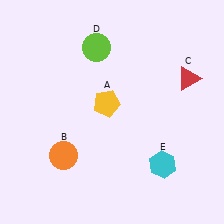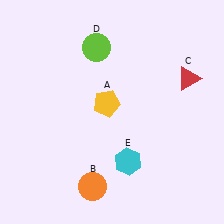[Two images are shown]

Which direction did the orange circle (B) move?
The orange circle (B) moved down.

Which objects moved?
The objects that moved are: the orange circle (B), the cyan hexagon (E).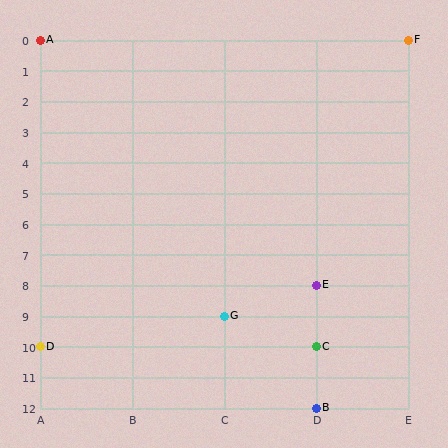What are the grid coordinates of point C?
Point C is at grid coordinates (D, 10).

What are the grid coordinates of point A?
Point A is at grid coordinates (A, 0).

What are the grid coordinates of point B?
Point B is at grid coordinates (D, 12).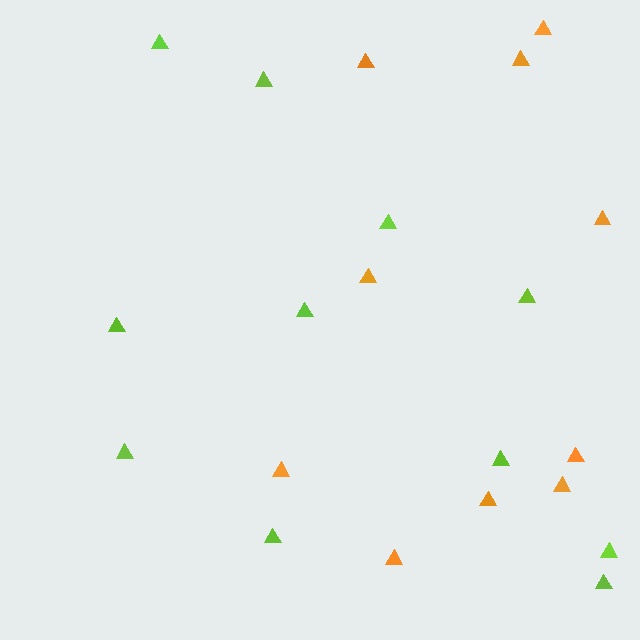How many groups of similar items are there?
There are 2 groups: one group of orange triangles (10) and one group of lime triangles (11).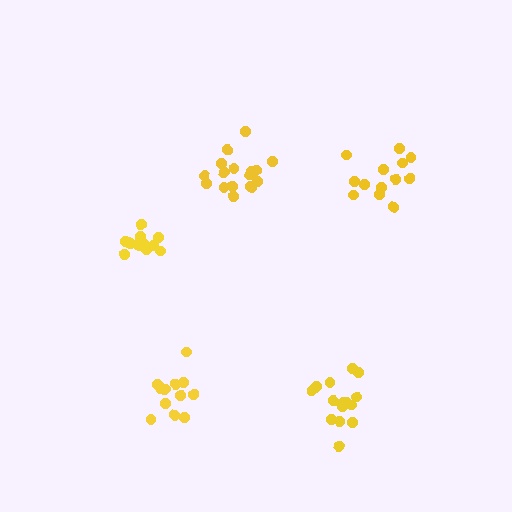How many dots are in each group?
Group 1: 12 dots, Group 2: 13 dots, Group 3: 13 dots, Group 4: 15 dots, Group 5: 17 dots (70 total).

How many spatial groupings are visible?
There are 5 spatial groupings.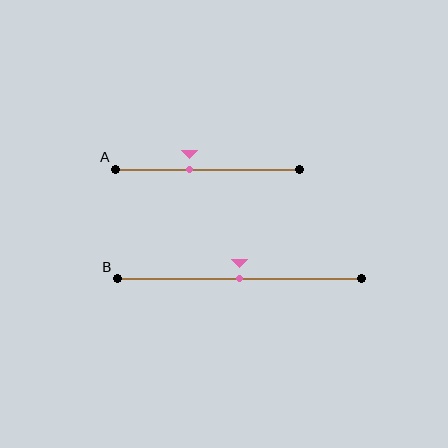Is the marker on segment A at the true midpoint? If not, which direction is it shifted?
No, the marker on segment A is shifted to the left by about 9% of the segment length.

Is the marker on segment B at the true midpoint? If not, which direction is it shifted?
Yes, the marker on segment B is at the true midpoint.